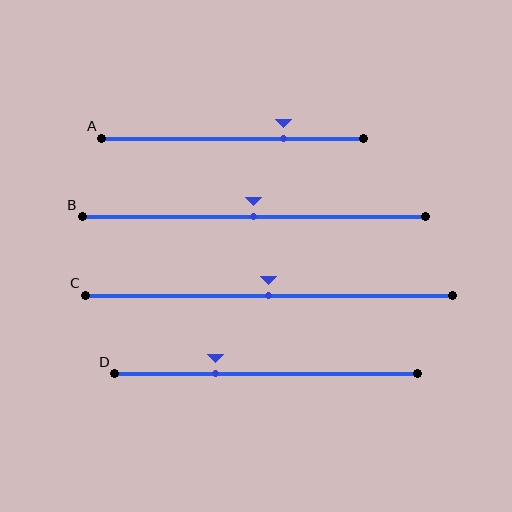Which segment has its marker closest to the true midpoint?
Segment B has its marker closest to the true midpoint.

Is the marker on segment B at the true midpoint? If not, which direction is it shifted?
Yes, the marker on segment B is at the true midpoint.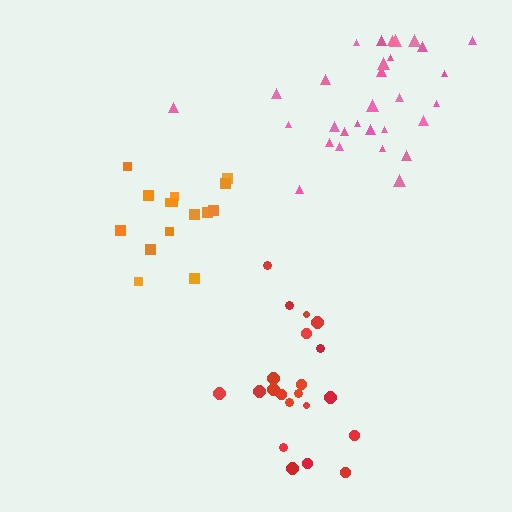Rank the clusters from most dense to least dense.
orange, pink, red.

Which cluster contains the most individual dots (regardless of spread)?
Pink (31).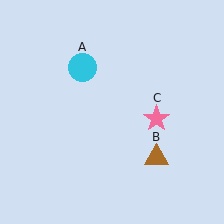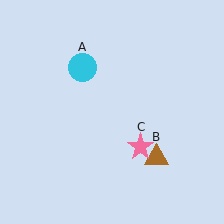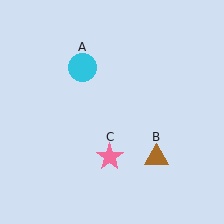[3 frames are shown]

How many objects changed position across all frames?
1 object changed position: pink star (object C).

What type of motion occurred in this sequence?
The pink star (object C) rotated clockwise around the center of the scene.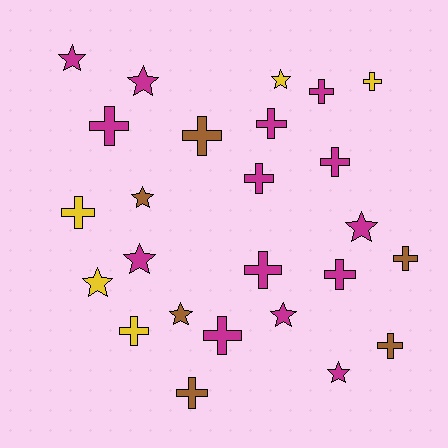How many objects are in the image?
There are 25 objects.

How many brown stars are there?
There are 2 brown stars.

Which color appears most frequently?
Magenta, with 14 objects.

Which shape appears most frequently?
Cross, with 15 objects.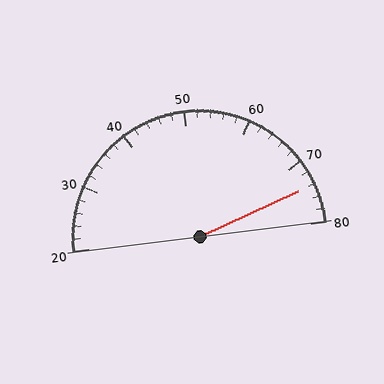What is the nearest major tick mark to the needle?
The nearest major tick mark is 70.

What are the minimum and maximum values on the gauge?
The gauge ranges from 20 to 80.